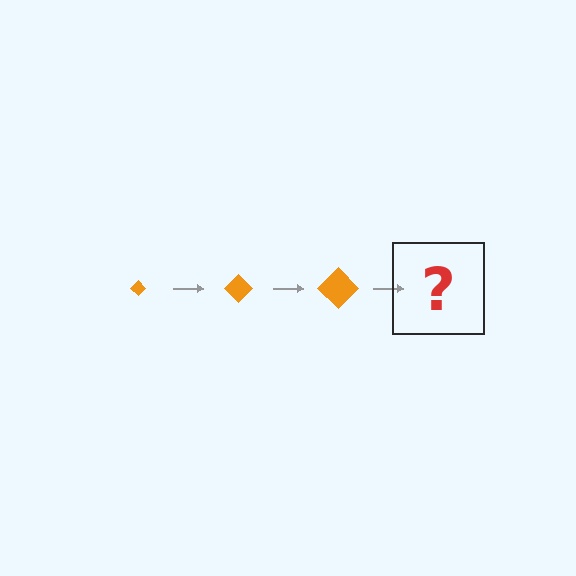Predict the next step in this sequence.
The next step is an orange diamond, larger than the previous one.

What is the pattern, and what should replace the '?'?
The pattern is that the diamond gets progressively larger each step. The '?' should be an orange diamond, larger than the previous one.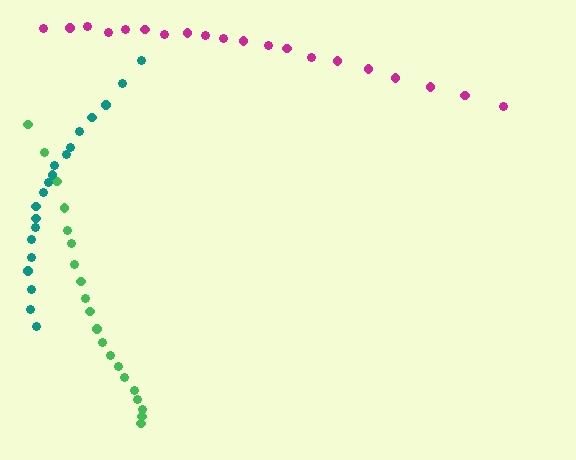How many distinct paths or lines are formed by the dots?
There are 3 distinct paths.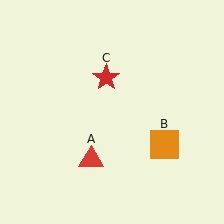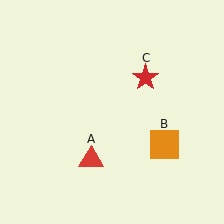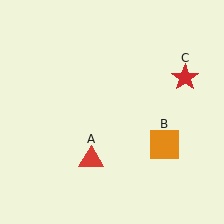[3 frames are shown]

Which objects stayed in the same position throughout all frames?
Red triangle (object A) and orange square (object B) remained stationary.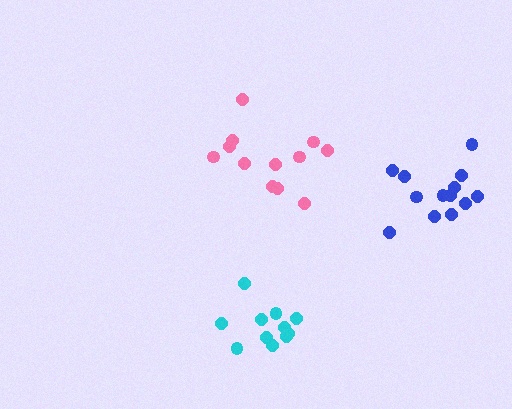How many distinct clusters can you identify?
There are 3 distinct clusters.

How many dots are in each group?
Group 1: 11 dots, Group 2: 12 dots, Group 3: 13 dots (36 total).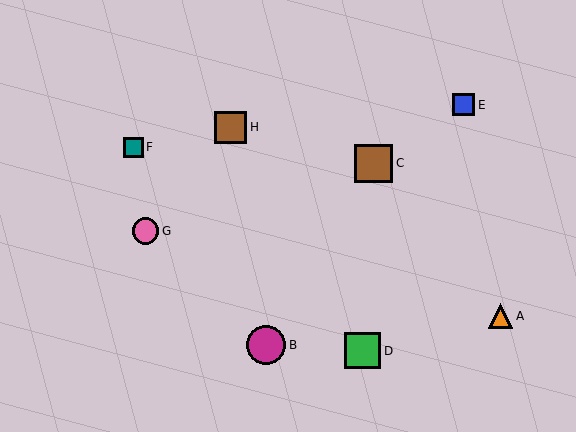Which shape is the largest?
The magenta circle (labeled B) is the largest.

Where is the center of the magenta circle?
The center of the magenta circle is at (266, 345).